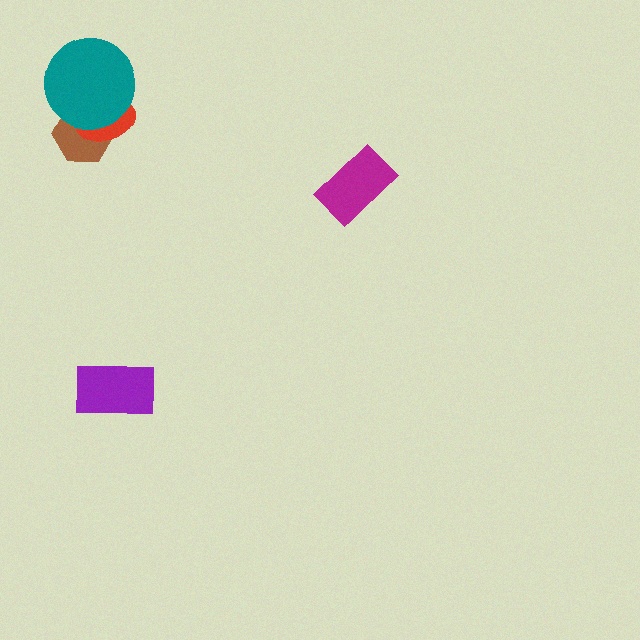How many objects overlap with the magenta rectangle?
0 objects overlap with the magenta rectangle.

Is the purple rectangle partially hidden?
No, no other shape covers it.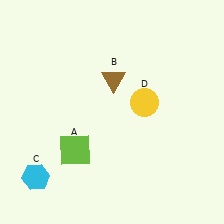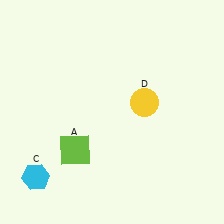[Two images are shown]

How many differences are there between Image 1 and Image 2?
There is 1 difference between the two images.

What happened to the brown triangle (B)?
The brown triangle (B) was removed in Image 2. It was in the top-right area of Image 1.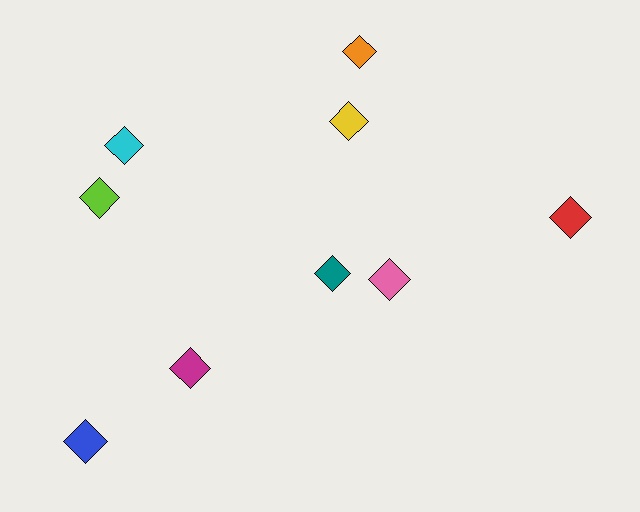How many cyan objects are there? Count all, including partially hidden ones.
There is 1 cyan object.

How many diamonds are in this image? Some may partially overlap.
There are 9 diamonds.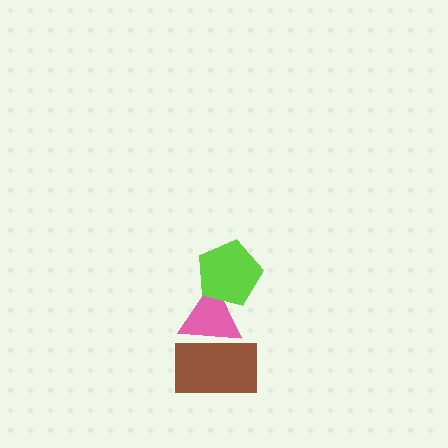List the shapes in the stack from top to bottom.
From top to bottom: the lime pentagon, the pink triangle, the brown rectangle.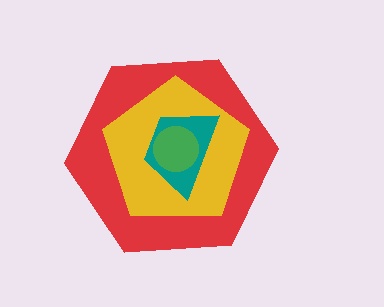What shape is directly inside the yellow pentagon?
The teal trapezoid.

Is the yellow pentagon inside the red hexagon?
Yes.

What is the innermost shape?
The green circle.